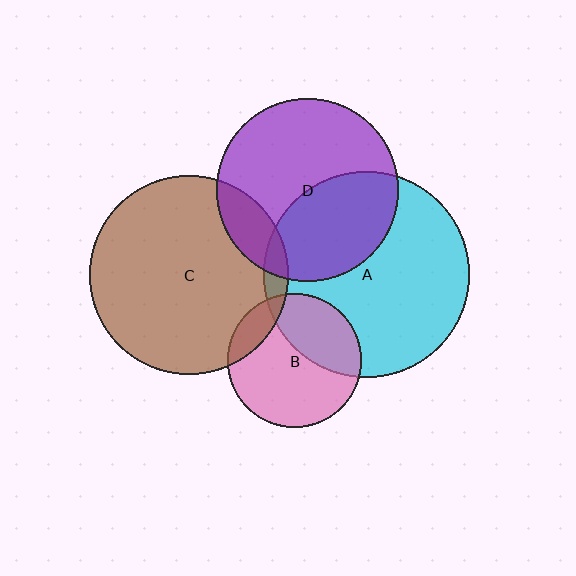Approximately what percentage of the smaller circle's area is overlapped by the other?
Approximately 35%.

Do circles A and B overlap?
Yes.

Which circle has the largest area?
Circle A (cyan).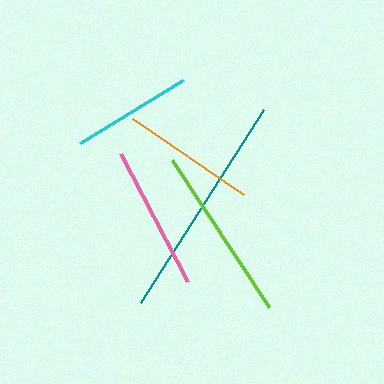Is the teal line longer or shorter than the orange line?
The teal line is longer than the orange line.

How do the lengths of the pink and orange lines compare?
The pink and orange lines are approximately the same length.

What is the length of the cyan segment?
The cyan segment is approximately 121 pixels long.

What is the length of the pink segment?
The pink segment is approximately 144 pixels long.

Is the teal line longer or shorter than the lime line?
The teal line is longer than the lime line.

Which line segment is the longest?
The teal line is the longest at approximately 229 pixels.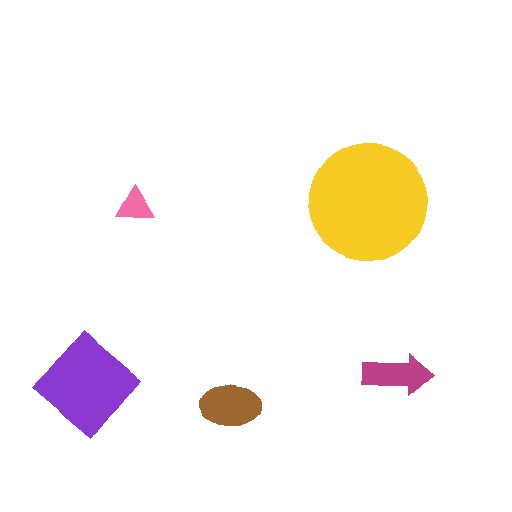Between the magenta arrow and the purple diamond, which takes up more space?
The purple diamond.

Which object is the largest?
The yellow circle.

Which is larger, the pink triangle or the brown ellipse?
The brown ellipse.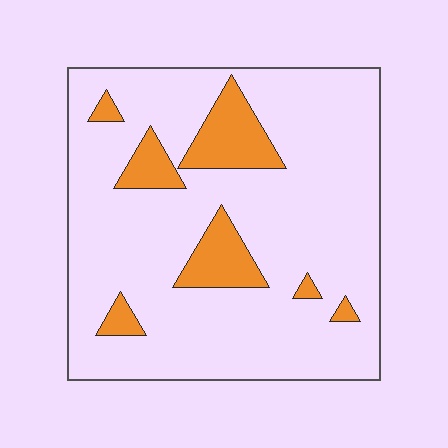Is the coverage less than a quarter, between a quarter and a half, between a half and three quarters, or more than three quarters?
Less than a quarter.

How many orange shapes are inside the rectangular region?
7.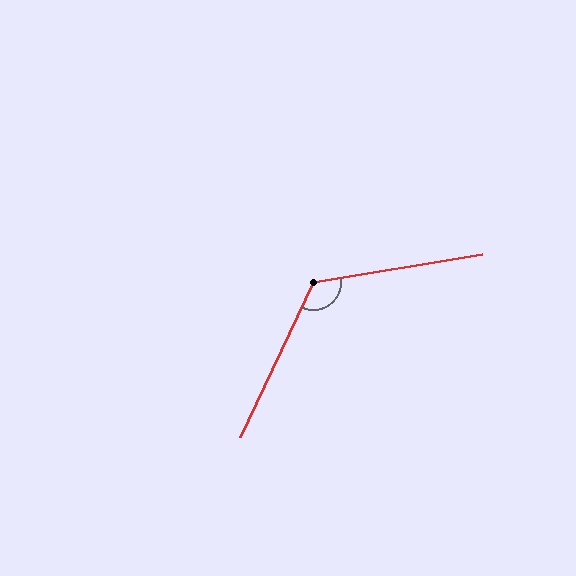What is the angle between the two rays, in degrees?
Approximately 124 degrees.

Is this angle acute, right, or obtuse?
It is obtuse.